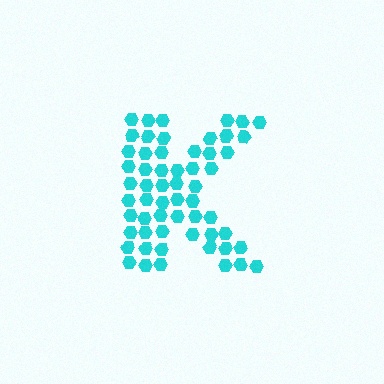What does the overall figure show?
The overall figure shows the letter K.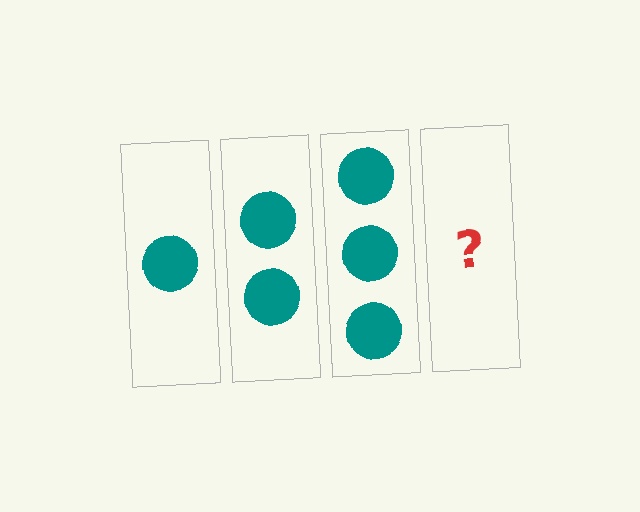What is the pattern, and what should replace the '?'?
The pattern is that each step adds one more circle. The '?' should be 4 circles.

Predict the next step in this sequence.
The next step is 4 circles.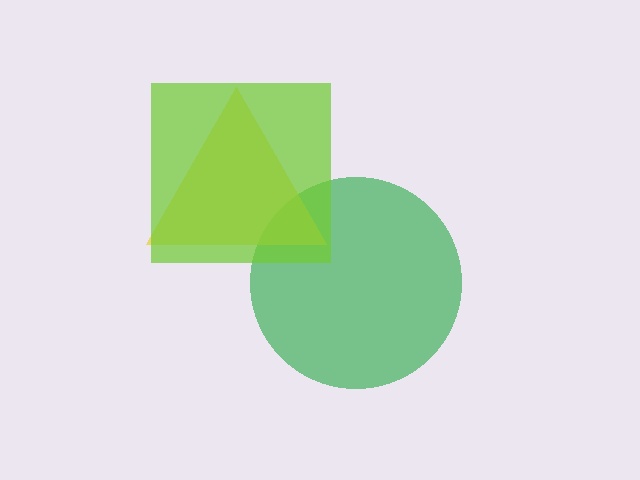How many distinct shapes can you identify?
There are 3 distinct shapes: a green circle, a yellow triangle, a lime square.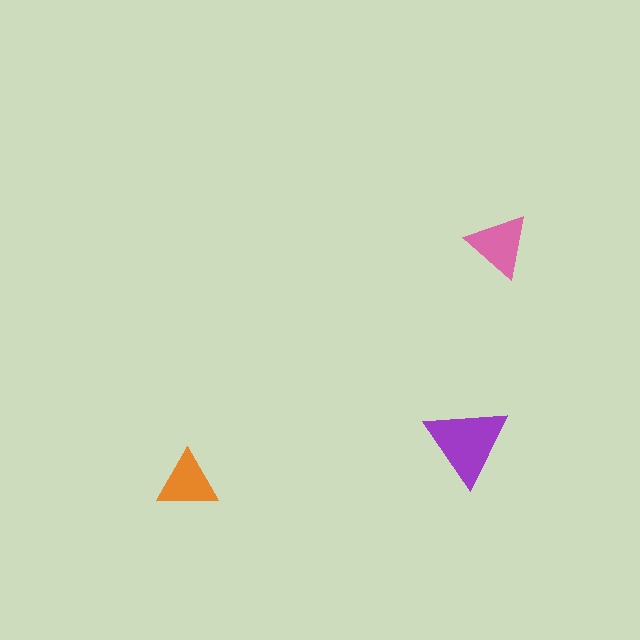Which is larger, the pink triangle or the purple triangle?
The purple one.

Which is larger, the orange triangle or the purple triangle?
The purple one.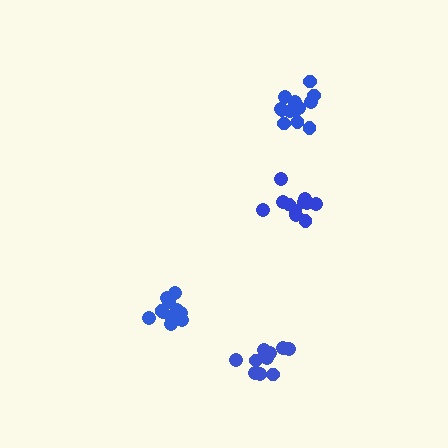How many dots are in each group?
Group 1: 13 dots, Group 2: 10 dots, Group 3: 11 dots, Group 4: 13 dots (47 total).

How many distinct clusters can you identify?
There are 4 distinct clusters.